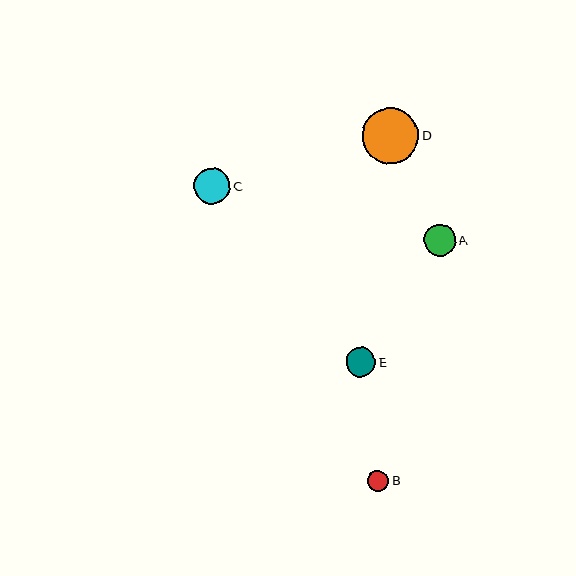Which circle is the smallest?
Circle B is the smallest with a size of approximately 21 pixels.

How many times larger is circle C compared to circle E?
Circle C is approximately 1.2 times the size of circle E.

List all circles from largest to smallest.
From largest to smallest: D, C, A, E, B.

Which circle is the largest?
Circle D is the largest with a size of approximately 56 pixels.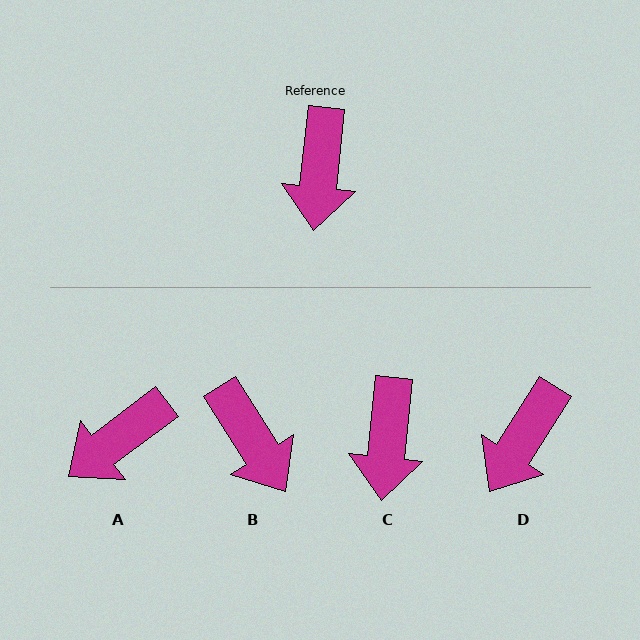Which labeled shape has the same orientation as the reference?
C.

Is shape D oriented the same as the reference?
No, it is off by about 26 degrees.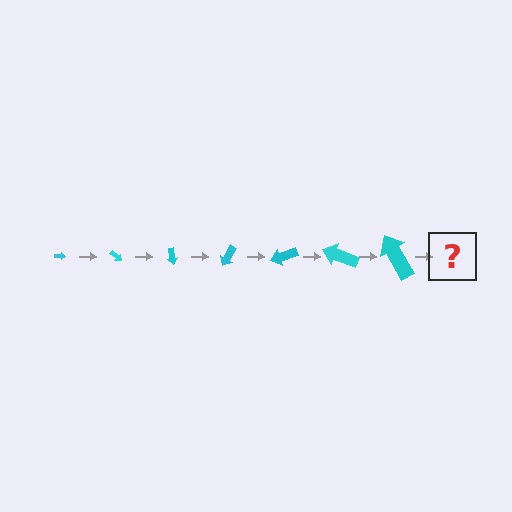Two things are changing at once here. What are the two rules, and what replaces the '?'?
The two rules are that the arrow grows larger each step and it rotates 40 degrees each step. The '?' should be an arrow, larger than the previous one and rotated 280 degrees from the start.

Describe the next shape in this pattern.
It should be an arrow, larger than the previous one and rotated 280 degrees from the start.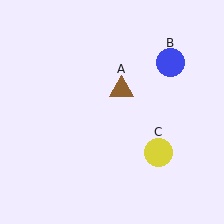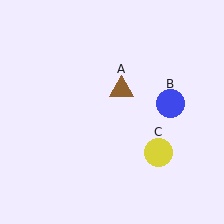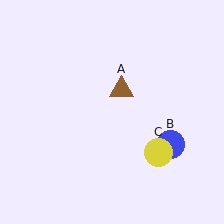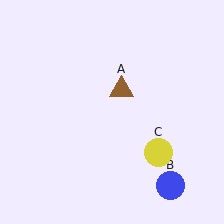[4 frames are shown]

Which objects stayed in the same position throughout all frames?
Brown triangle (object A) and yellow circle (object C) remained stationary.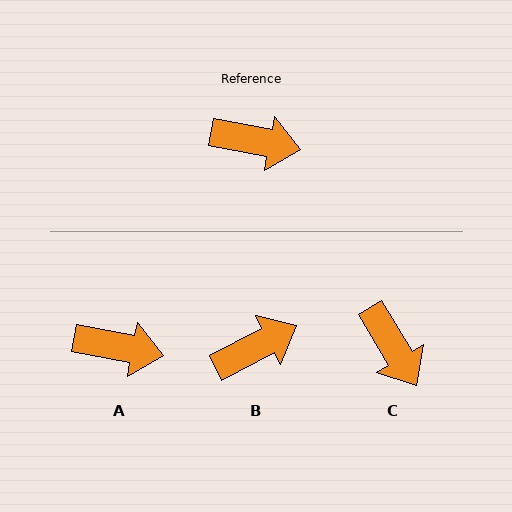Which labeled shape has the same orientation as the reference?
A.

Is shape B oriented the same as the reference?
No, it is off by about 39 degrees.